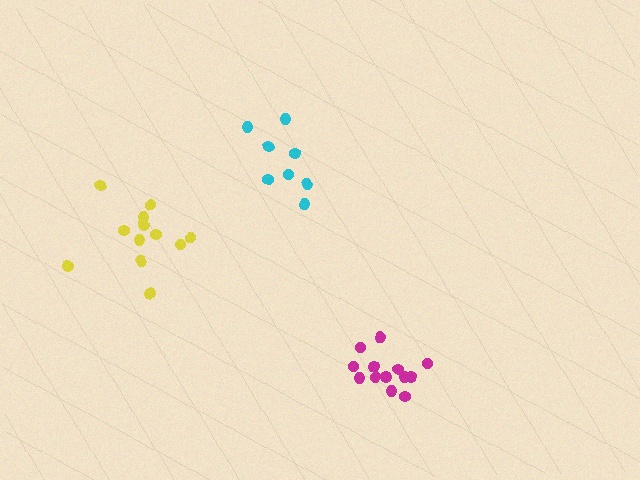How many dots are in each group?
Group 1: 13 dots, Group 2: 12 dots, Group 3: 8 dots (33 total).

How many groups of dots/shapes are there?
There are 3 groups.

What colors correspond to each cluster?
The clusters are colored: magenta, yellow, cyan.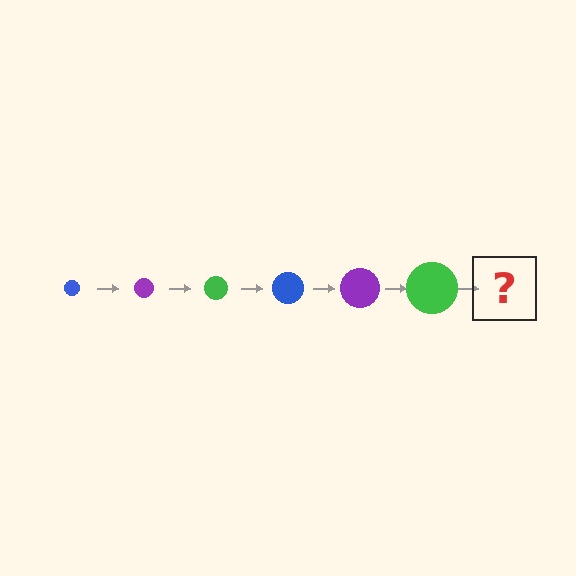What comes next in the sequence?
The next element should be a blue circle, larger than the previous one.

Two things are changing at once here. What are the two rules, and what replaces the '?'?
The two rules are that the circle grows larger each step and the color cycles through blue, purple, and green. The '?' should be a blue circle, larger than the previous one.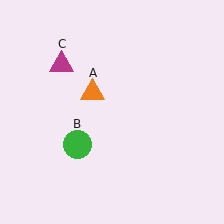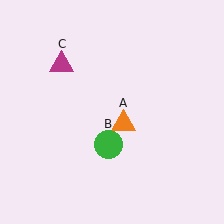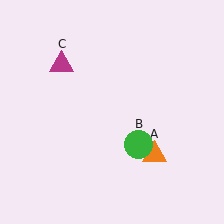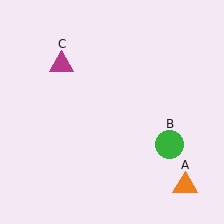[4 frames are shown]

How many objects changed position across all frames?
2 objects changed position: orange triangle (object A), green circle (object B).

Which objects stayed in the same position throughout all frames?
Magenta triangle (object C) remained stationary.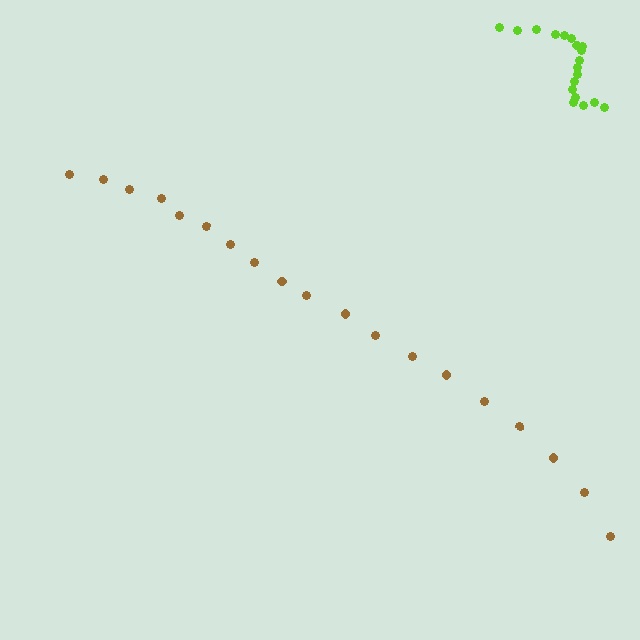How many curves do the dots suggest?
There are 2 distinct paths.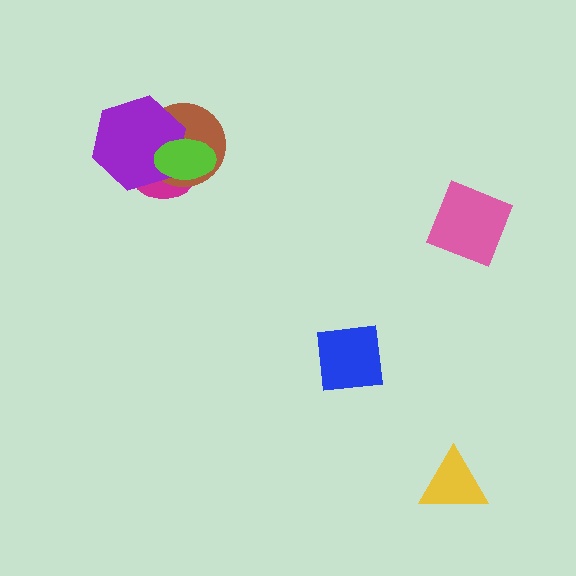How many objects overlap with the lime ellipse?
3 objects overlap with the lime ellipse.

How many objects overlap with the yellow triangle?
0 objects overlap with the yellow triangle.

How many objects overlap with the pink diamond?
0 objects overlap with the pink diamond.